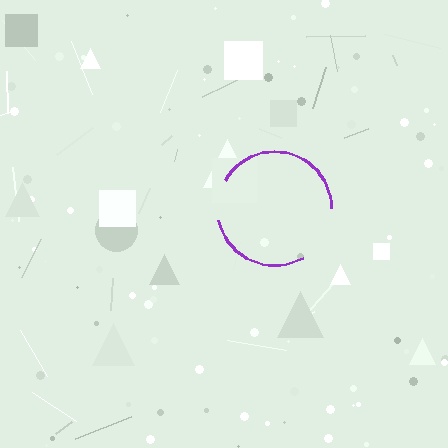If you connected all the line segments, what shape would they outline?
They would outline a circle.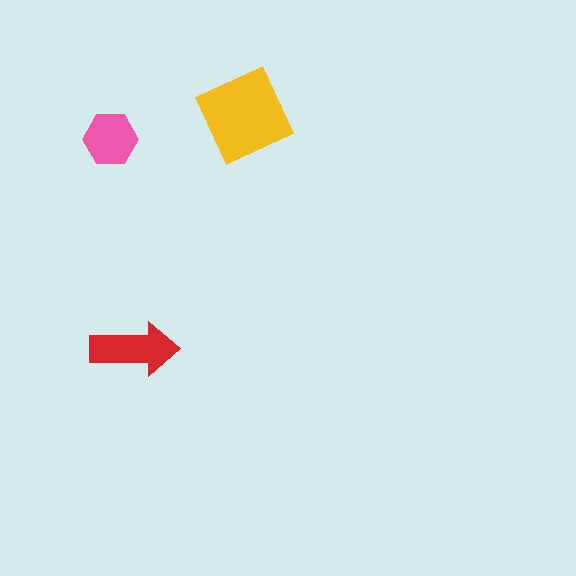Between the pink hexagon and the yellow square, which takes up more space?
The yellow square.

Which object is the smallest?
The pink hexagon.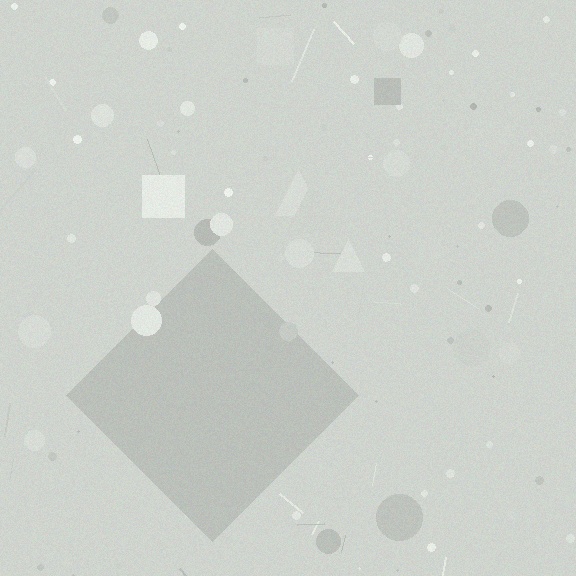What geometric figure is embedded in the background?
A diamond is embedded in the background.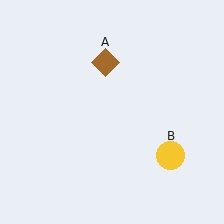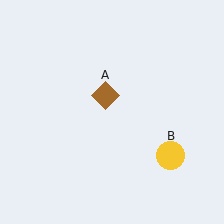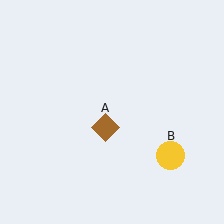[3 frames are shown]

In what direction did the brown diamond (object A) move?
The brown diamond (object A) moved down.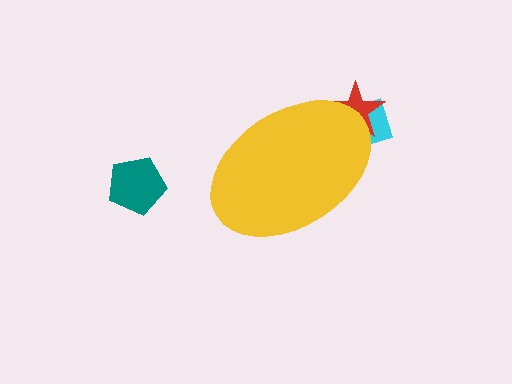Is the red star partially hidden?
Yes, the red star is partially hidden behind the yellow ellipse.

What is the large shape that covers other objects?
A yellow ellipse.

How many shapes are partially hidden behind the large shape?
2 shapes are partially hidden.